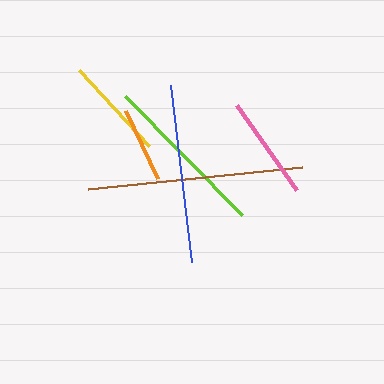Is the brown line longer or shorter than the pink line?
The brown line is longer than the pink line.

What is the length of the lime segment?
The lime segment is approximately 167 pixels long.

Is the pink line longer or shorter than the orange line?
The pink line is longer than the orange line.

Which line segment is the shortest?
The orange line is the shortest at approximately 75 pixels.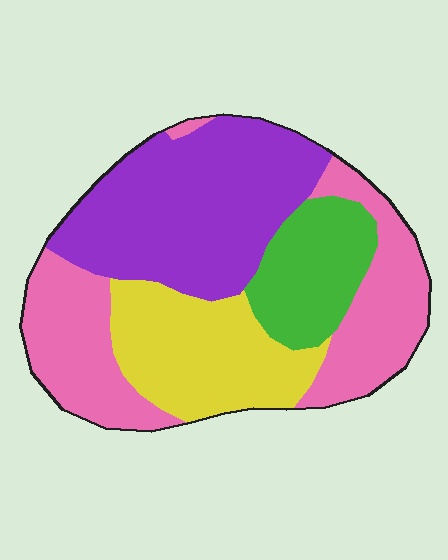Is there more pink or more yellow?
Pink.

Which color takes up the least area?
Green, at roughly 15%.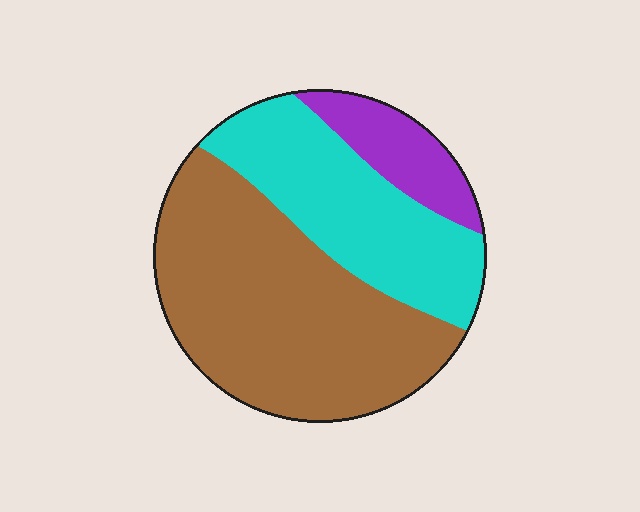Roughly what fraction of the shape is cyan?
Cyan covers 33% of the shape.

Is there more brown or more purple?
Brown.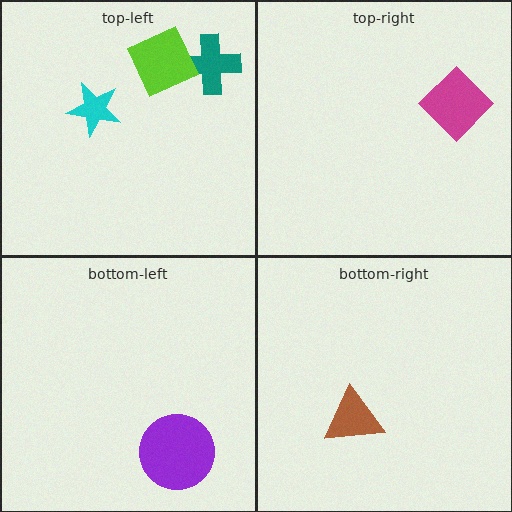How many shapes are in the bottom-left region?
1.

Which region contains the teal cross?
The top-left region.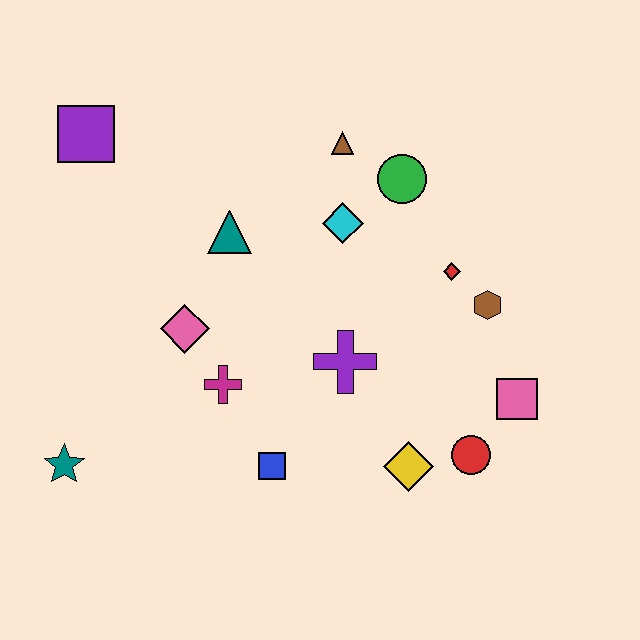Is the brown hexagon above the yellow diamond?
Yes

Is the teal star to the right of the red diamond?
No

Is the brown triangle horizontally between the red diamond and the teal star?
Yes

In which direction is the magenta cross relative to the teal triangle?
The magenta cross is below the teal triangle.